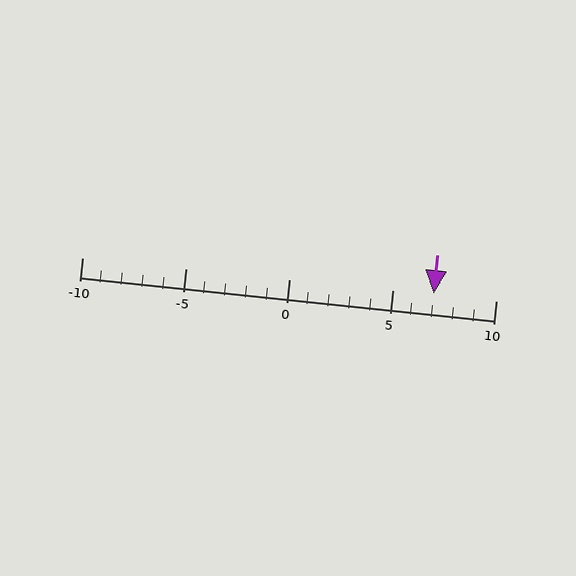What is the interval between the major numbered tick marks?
The major tick marks are spaced 5 units apart.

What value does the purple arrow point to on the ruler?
The purple arrow points to approximately 7.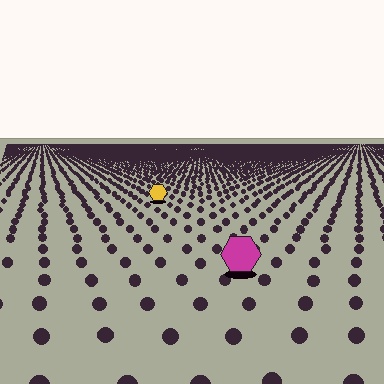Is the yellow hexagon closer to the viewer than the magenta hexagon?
No. The magenta hexagon is closer — you can tell from the texture gradient: the ground texture is coarser near it.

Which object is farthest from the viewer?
The yellow hexagon is farthest from the viewer. It appears smaller and the ground texture around it is denser.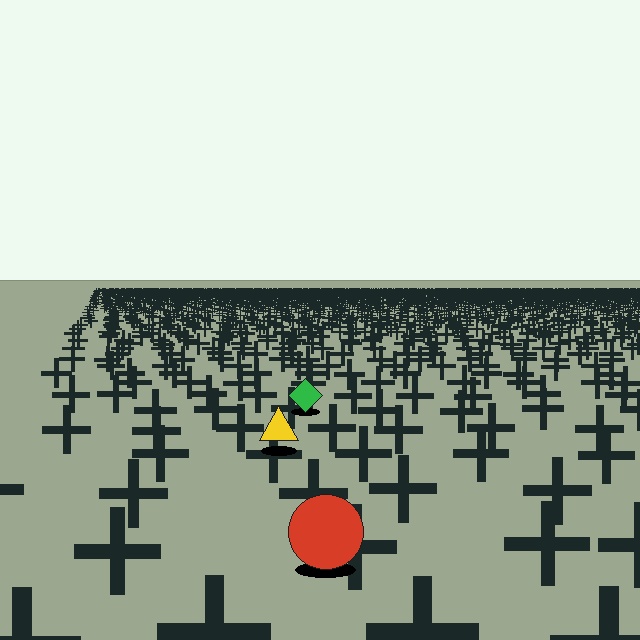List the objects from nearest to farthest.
From nearest to farthest: the red circle, the yellow triangle, the green diamond.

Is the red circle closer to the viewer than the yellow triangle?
Yes. The red circle is closer — you can tell from the texture gradient: the ground texture is coarser near it.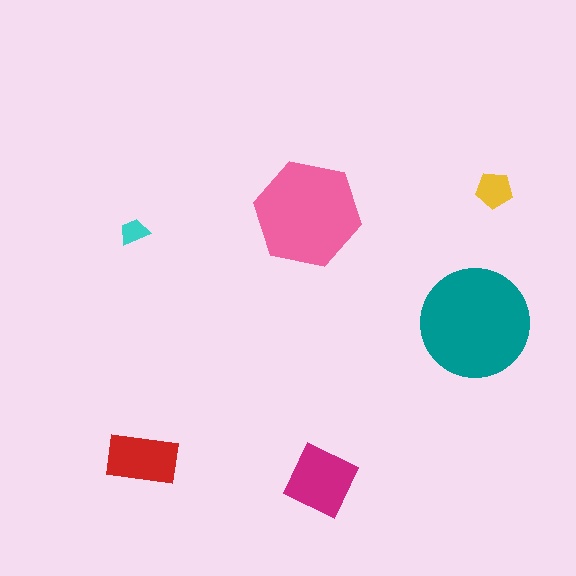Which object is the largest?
The teal circle.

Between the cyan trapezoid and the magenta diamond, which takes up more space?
The magenta diamond.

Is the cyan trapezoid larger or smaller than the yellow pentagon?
Smaller.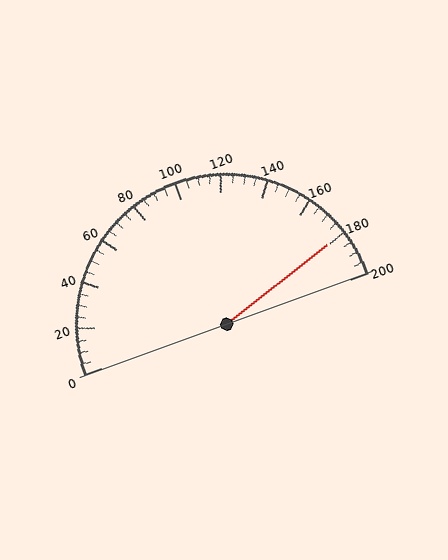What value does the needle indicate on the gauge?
The needle indicates approximately 180.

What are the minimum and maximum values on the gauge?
The gauge ranges from 0 to 200.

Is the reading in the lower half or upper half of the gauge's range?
The reading is in the upper half of the range (0 to 200).